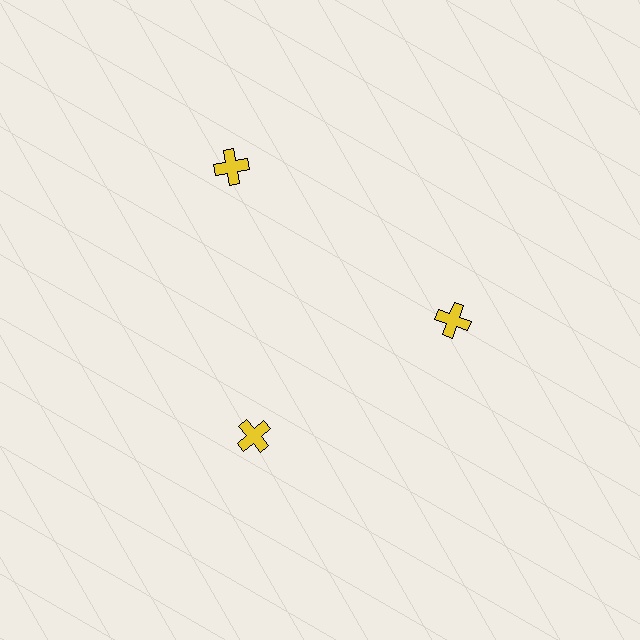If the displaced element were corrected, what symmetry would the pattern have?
It would have 3-fold rotational symmetry — the pattern would map onto itself every 120 degrees.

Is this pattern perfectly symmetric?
No. The 3 yellow crosses are arranged in a ring, but one element near the 11 o'clock position is pushed outward from the center, breaking the 3-fold rotational symmetry.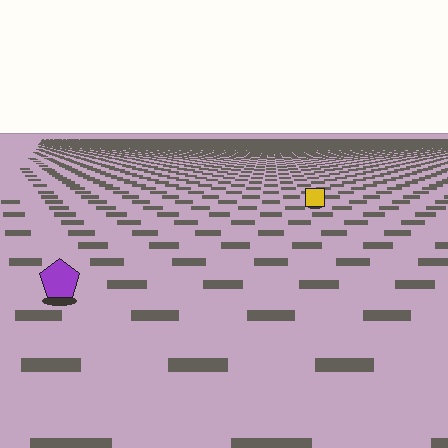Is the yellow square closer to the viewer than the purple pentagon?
No. The purple pentagon is closer — you can tell from the texture gradient: the ground texture is coarser near it.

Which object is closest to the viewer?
The purple pentagon is closest. The texture marks near it are larger and more spread out.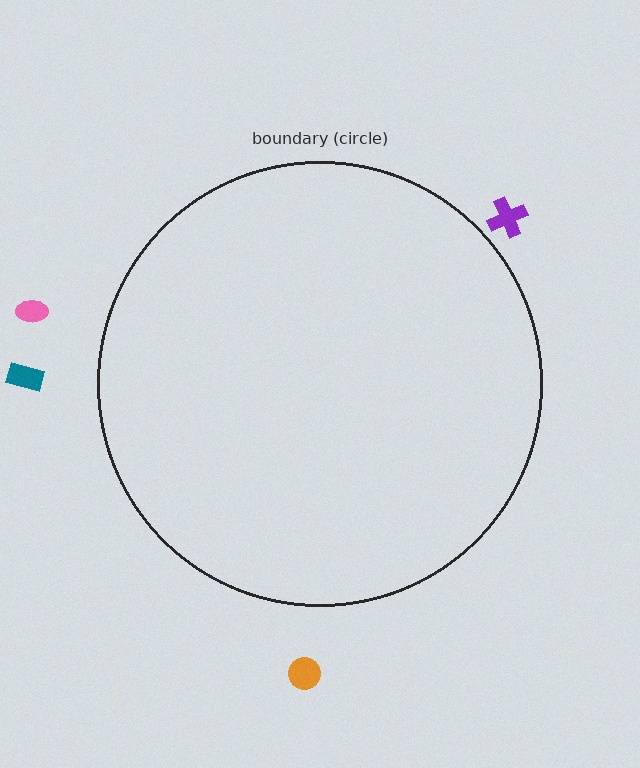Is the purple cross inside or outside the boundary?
Outside.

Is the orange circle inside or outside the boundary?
Outside.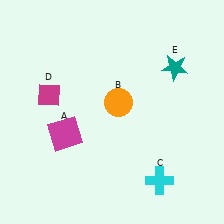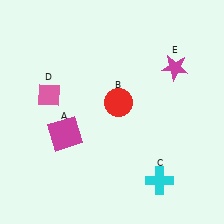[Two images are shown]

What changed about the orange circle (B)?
In Image 1, B is orange. In Image 2, it changed to red.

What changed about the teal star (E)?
In Image 1, E is teal. In Image 2, it changed to magenta.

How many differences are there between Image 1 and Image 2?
There are 3 differences between the two images.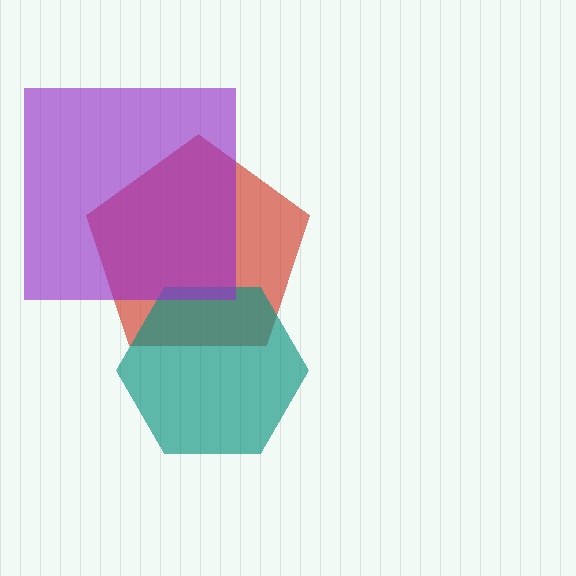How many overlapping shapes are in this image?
There are 3 overlapping shapes in the image.